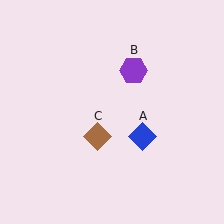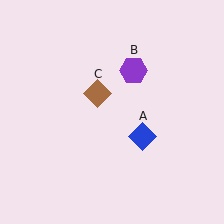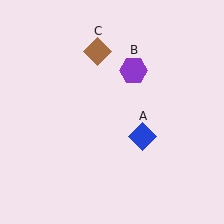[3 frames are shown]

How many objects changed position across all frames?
1 object changed position: brown diamond (object C).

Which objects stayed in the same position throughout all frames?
Blue diamond (object A) and purple hexagon (object B) remained stationary.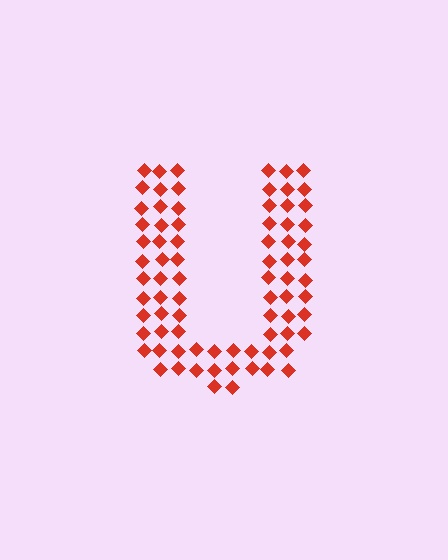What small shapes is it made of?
It is made of small diamonds.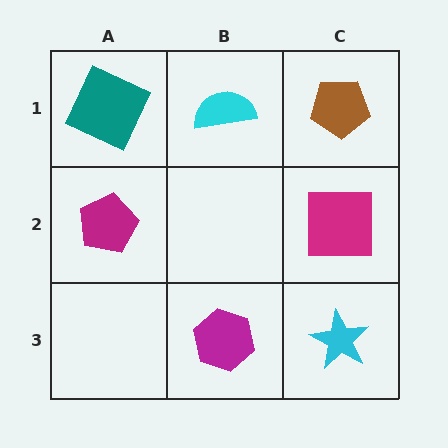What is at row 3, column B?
A magenta hexagon.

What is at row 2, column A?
A magenta pentagon.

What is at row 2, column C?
A magenta square.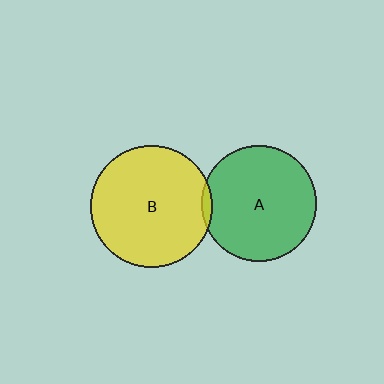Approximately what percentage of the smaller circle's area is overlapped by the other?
Approximately 5%.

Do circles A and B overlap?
Yes.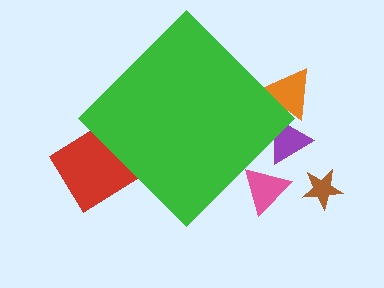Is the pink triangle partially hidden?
Yes, the pink triangle is partially hidden behind the green diamond.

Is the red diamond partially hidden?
Yes, the red diamond is partially hidden behind the green diamond.